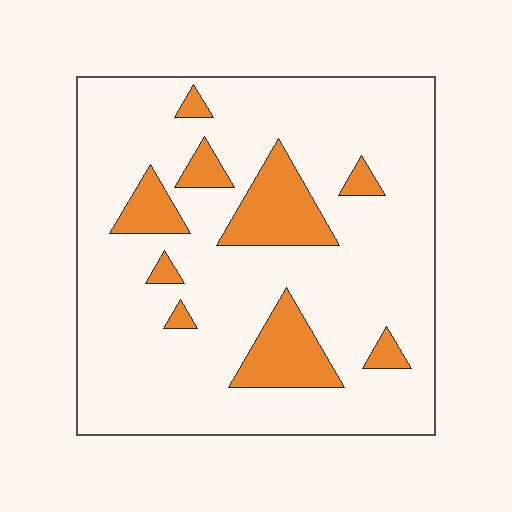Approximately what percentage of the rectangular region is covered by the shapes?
Approximately 15%.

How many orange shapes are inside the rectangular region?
9.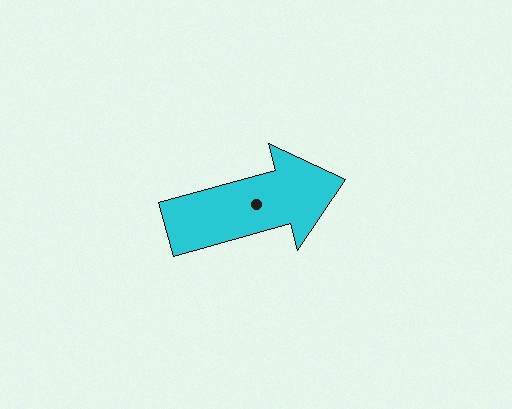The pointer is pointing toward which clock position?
Roughly 2 o'clock.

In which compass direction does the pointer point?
East.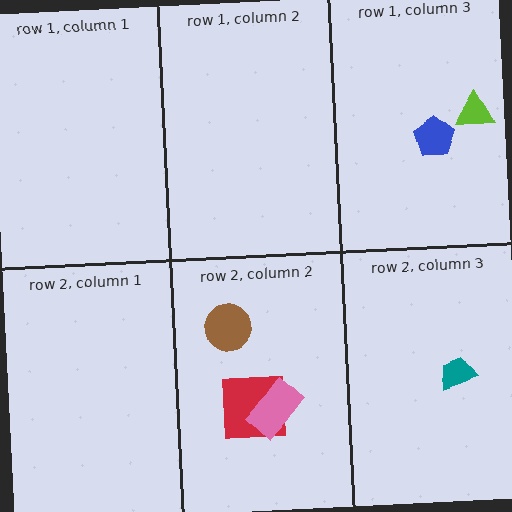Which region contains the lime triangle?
The row 1, column 3 region.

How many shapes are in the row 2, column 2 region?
3.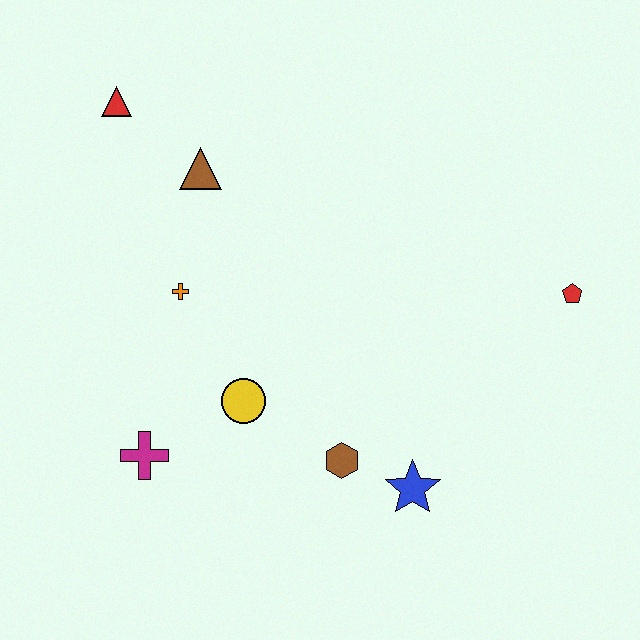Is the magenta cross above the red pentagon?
No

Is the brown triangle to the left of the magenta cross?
No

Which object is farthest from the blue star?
The red triangle is farthest from the blue star.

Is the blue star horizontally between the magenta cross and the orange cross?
No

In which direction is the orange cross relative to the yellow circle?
The orange cross is above the yellow circle.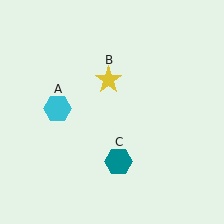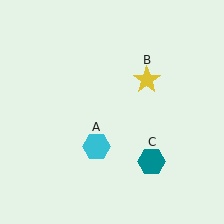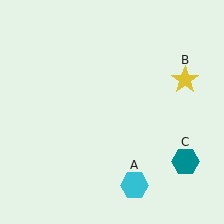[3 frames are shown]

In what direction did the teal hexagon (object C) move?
The teal hexagon (object C) moved right.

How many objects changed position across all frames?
3 objects changed position: cyan hexagon (object A), yellow star (object B), teal hexagon (object C).